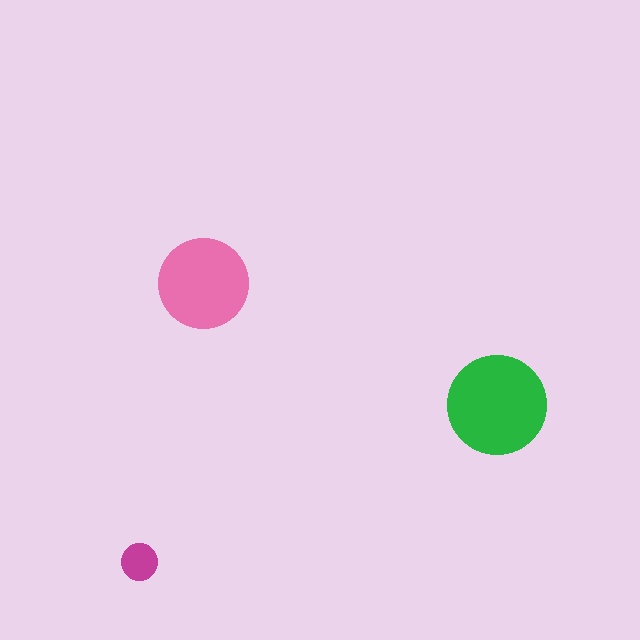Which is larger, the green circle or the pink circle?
The green one.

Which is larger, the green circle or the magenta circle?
The green one.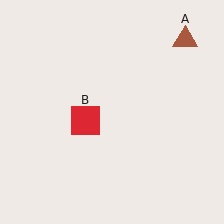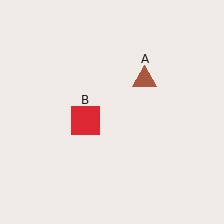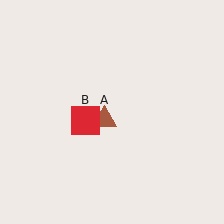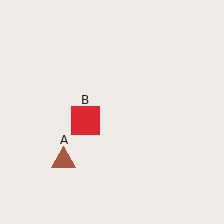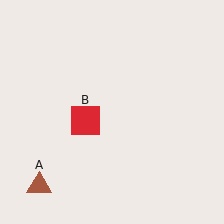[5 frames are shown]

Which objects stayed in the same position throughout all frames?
Red square (object B) remained stationary.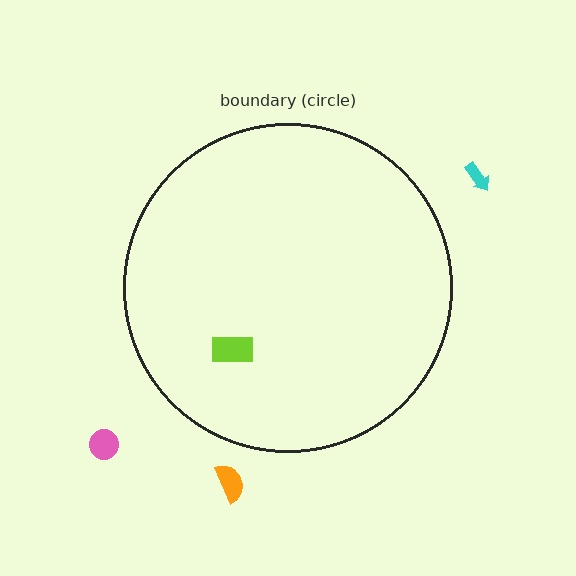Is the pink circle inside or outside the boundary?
Outside.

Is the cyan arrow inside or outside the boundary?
Outside.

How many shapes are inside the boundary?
1 inside, 3 outside.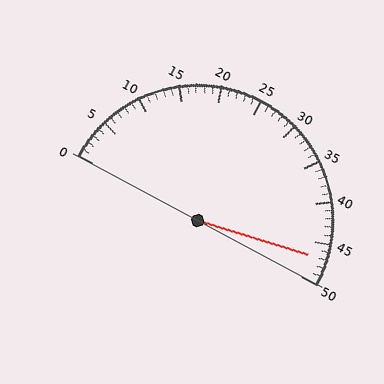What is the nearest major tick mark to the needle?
The nearest major tick mark is 45.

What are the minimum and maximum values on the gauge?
The gauge ranges from 0 to 50.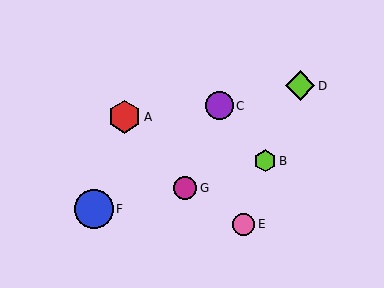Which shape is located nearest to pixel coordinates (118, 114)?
The red hexagon (labeled A) at (124, 117) is nearest to that location.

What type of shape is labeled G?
Shape G is a magenta circle.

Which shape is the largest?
The blue circle (labeled F) is the largest.